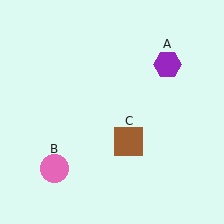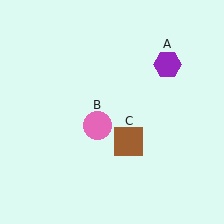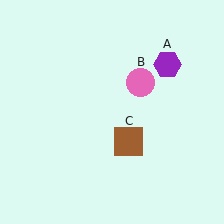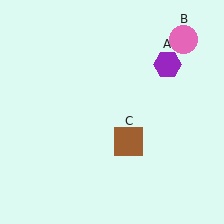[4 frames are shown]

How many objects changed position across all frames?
1 object changed position: pink circle (object B).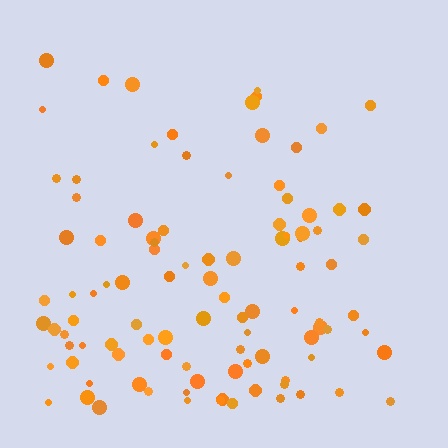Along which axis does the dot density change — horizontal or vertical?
Vertical.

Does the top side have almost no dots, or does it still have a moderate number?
Still a moderate number, just noticeably fewer than the bottom.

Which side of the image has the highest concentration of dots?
The bottom.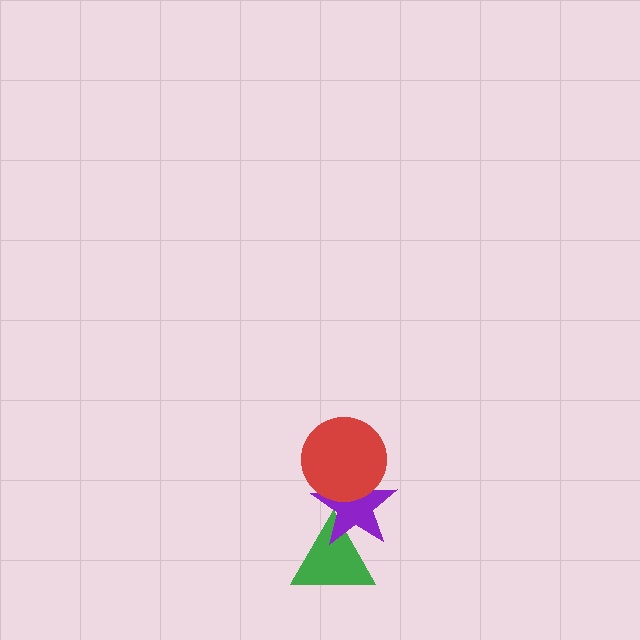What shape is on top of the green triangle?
The purple star is on top of the green triangle.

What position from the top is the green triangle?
The green triangle is 3rd from the top.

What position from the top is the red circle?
The red circle is 1st from the top.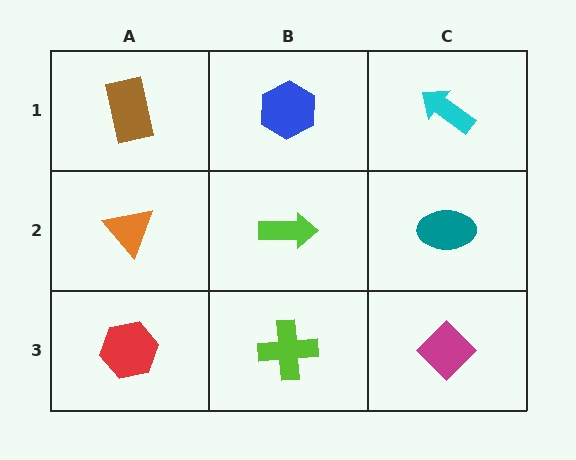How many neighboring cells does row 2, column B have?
4.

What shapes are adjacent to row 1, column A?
An orange triangle (row 2, column A), a blue hexagon (row 1, column B).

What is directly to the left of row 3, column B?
A red hexagon.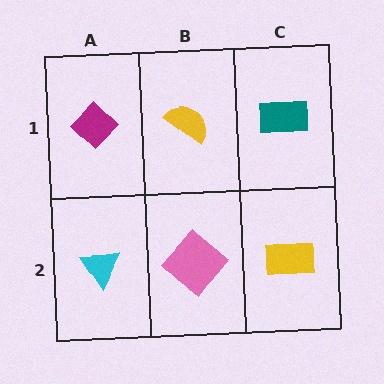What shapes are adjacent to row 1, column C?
A yellow rectangle (row 2, column C), a yellow semicircle (row 1, column B).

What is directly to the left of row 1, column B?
A magenta diamond.